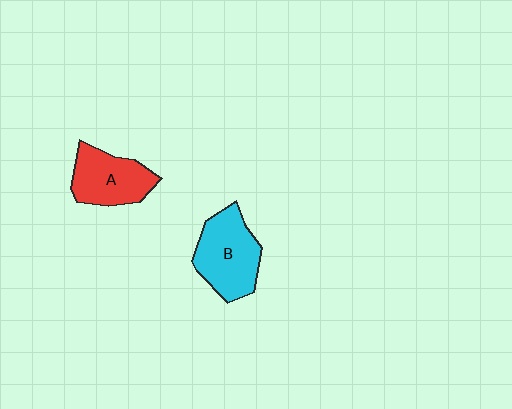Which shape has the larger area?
Shape B (cyan).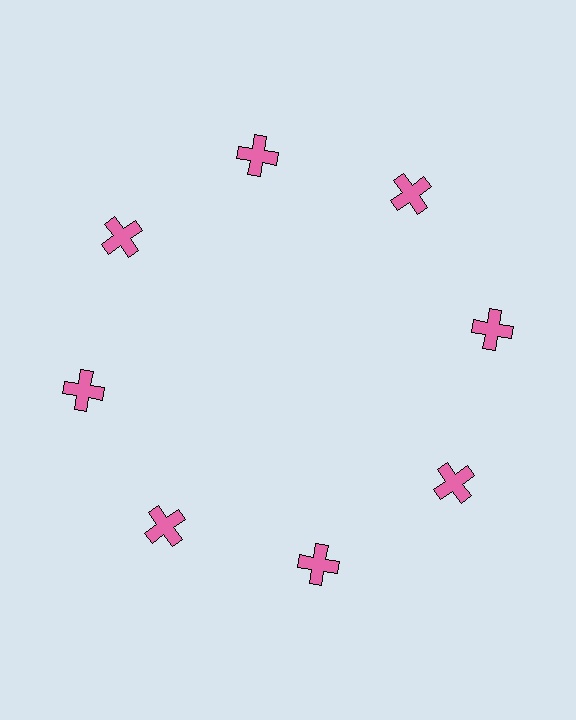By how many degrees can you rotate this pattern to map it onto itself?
The pattern maps onto itself every 45 degrees of rotation.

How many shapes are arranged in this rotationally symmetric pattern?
There are 8 shapes, arranged in 8 groups of 1.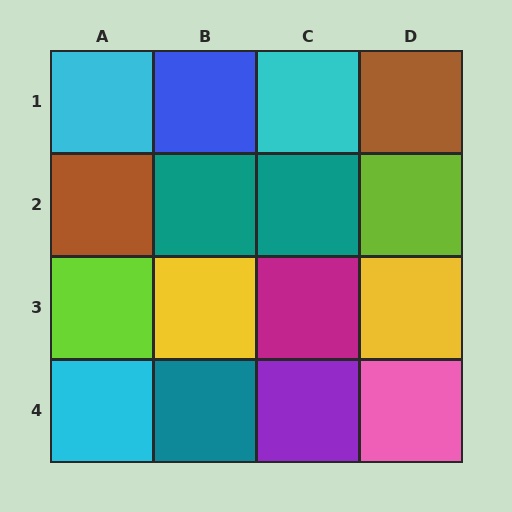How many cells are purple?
1 cell is purple.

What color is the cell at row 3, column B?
Yellow.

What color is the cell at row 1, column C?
Cyan.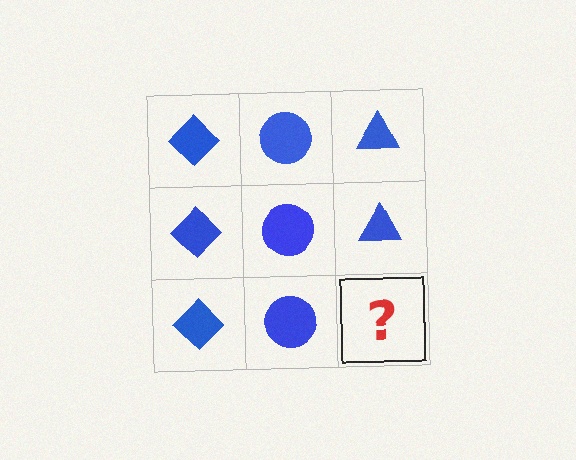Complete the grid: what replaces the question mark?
The question mark should be replaced with a blue triangle.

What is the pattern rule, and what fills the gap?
The rule is that each column has a consistent shape. The gap should be filled with a blue triangle.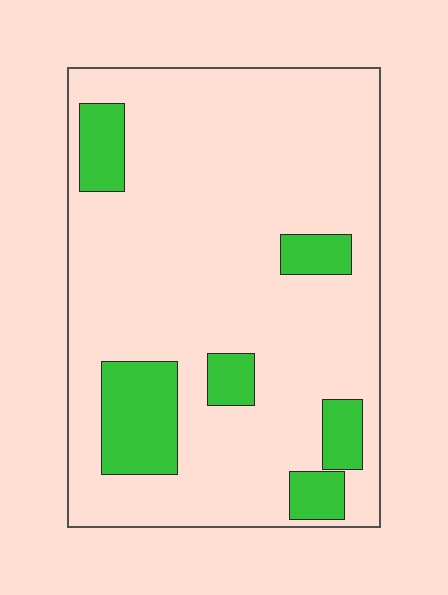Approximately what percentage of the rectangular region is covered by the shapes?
Approximately 15%.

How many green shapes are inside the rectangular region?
6.